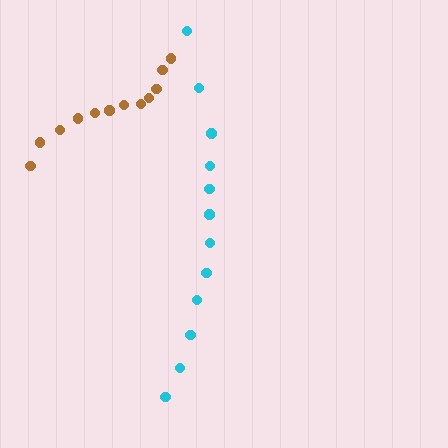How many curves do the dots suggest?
There are 2 distinct paths.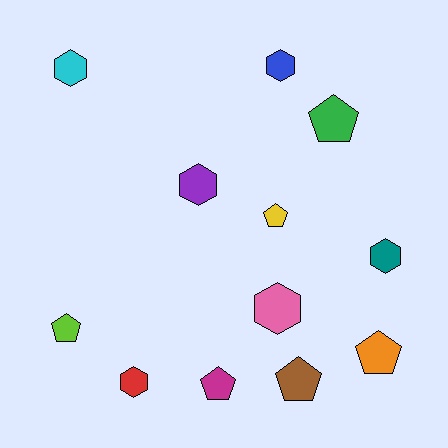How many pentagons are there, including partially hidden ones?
There are 6 pentagons.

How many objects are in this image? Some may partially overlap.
There are 12 objects.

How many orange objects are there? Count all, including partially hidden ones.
There is 1 orange object.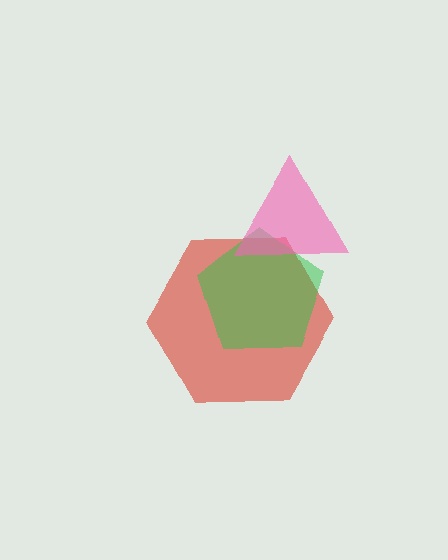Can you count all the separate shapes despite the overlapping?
Yes, there are 3 separate shapes.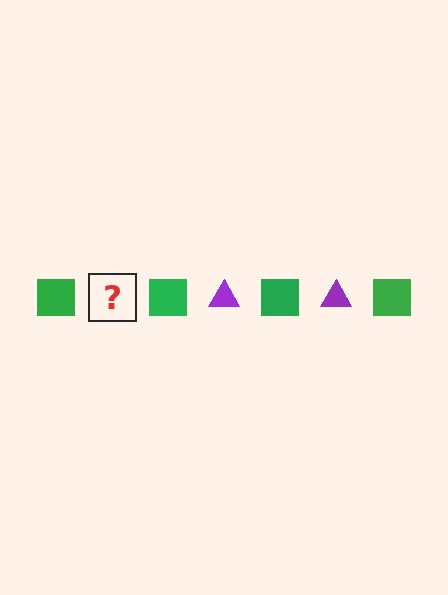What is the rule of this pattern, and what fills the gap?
The rule is that the pattern alternates between green square and purple triangle. The gap should be filled with a purple triangle.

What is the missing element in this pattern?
The missing element is a purple triangle.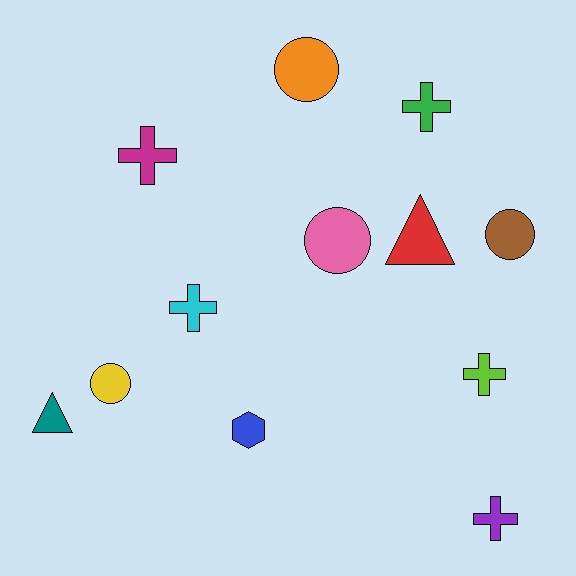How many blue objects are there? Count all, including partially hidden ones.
There is 1 blue object.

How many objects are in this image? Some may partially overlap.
There are 12 objects.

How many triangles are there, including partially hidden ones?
There are 2 triangles.